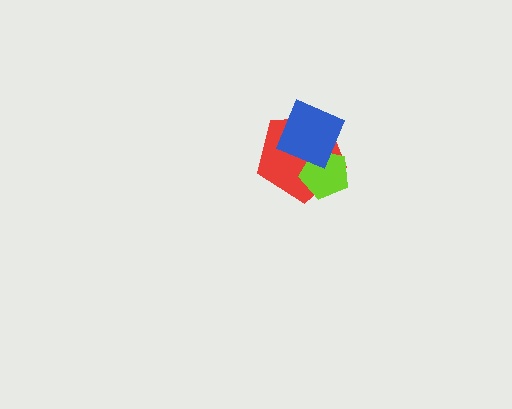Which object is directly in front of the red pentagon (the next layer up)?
The lime pentagon is directly in front of the red pentagon.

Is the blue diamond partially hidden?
No, no other shape covers it.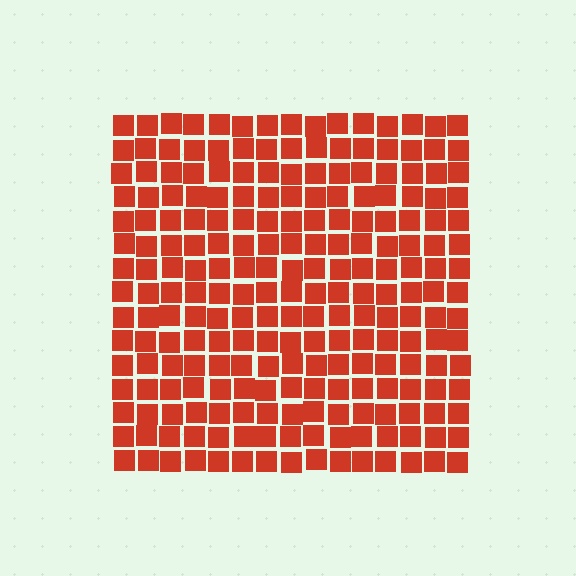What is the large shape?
The large shape is a square.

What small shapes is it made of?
It is made of small squares.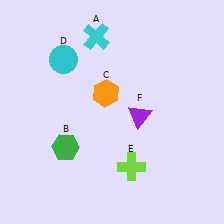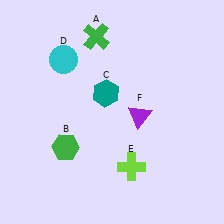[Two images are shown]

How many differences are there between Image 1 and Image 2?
There are 2 differences between the two images.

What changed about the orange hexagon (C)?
In Image 1, C is orange. In Image 2, it changed to teal.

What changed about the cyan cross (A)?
In Image 1, A is cyan. In Image 2, it changed to green.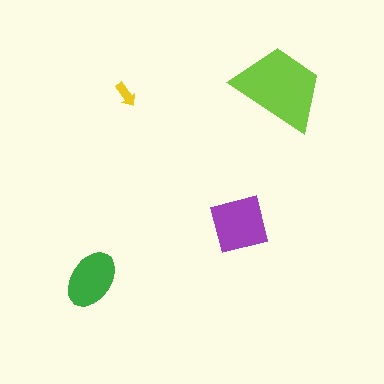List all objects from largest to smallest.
The lime trapezoid, the purple square, the green ellipse, the yellow arrow.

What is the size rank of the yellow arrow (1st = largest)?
4th.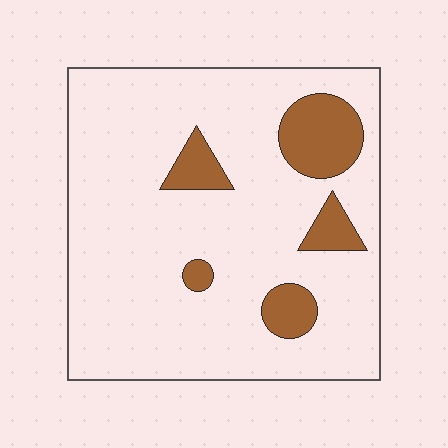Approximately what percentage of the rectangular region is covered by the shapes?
Approximately 15%.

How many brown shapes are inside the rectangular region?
5.